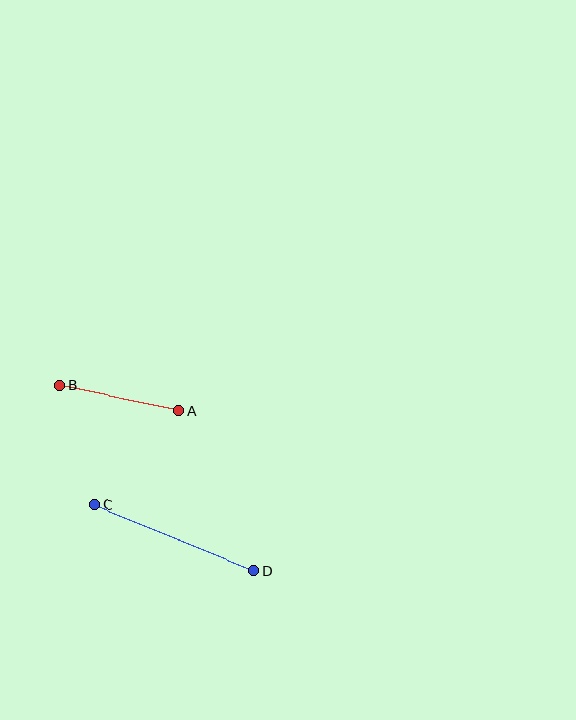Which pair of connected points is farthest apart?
Points C and D are farthest apart.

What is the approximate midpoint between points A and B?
The midpoint is at approximately (119, 398) pixels.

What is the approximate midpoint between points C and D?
The midpoint is at approximately (174, 538) pixels.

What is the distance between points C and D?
The distance is approximately 173 pixels.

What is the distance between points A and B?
The distance is approximately 122 pixels.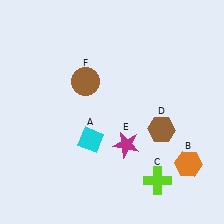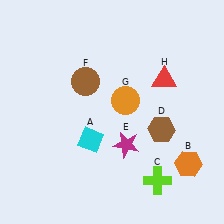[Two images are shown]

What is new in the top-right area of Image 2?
A red triangle (H) was added in the top-right area of Image 2.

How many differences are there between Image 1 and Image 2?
There are 2 differences between the two images.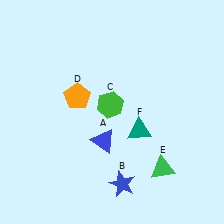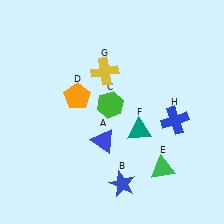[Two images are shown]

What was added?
A yellow cross (G), a blue cross (H) were added in Image 2.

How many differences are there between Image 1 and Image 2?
There are 2 differences between the two images.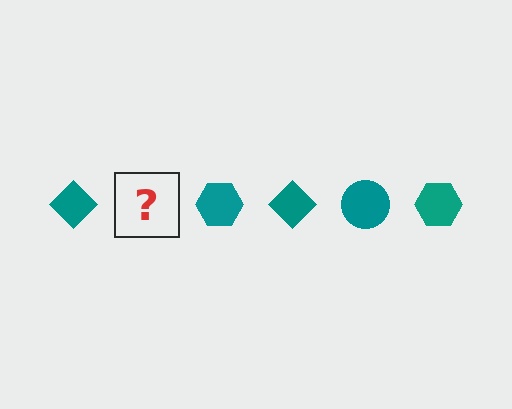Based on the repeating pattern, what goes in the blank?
The blank should be a teal circle.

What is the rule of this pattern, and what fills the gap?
The rule is that the pattern cycles through diamond, circle, hexagon shapes in teal. The gap should be filled with a teal circle.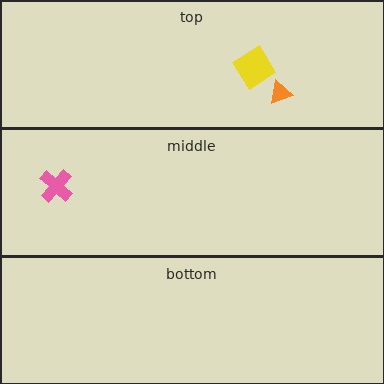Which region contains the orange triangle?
The top region.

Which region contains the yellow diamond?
The top region.